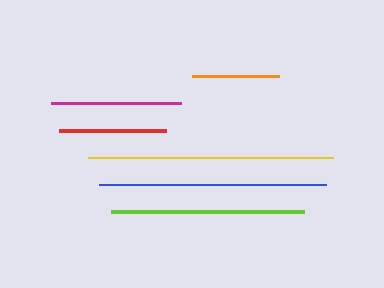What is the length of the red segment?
The red segment is approximately 107 pixels long.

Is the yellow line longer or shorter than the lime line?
The yellow line is longer than the lime line.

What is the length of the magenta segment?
The magenta segment is approximately 130 pixels long.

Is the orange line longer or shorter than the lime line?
The lime line is longer than the orange line.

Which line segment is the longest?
The yellow line is the longest at approximately 245 pixels.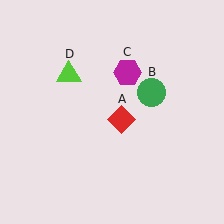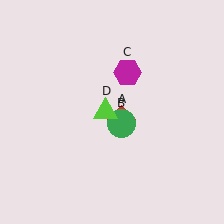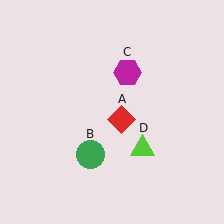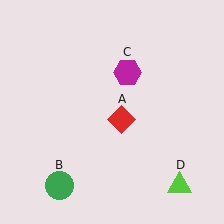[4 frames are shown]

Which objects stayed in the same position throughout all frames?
Red diamond (object A) and magenta hexagon (object C) remained stationary.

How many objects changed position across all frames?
2 objects changed position: green circle (object B), lime triangle (object D).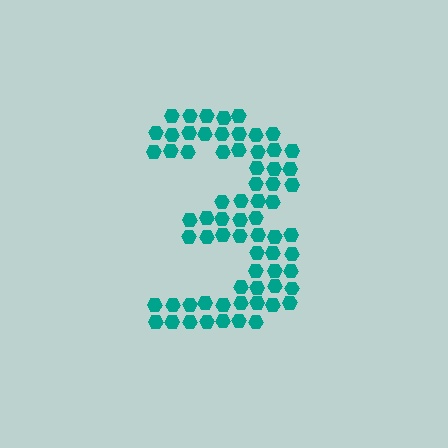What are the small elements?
The small elements are hexagons.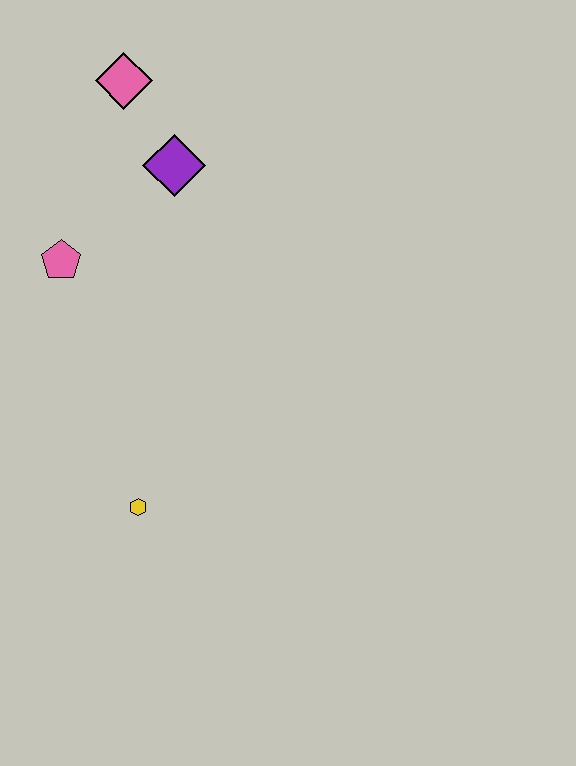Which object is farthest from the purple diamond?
The yellow hexagon is farthest from the purple diamond.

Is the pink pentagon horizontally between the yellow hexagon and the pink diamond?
No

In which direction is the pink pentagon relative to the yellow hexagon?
The pink pentagon is above the yellow hexagon.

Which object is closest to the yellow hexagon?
The pink pentagon is closest to the yellow hexagon.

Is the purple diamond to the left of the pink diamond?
No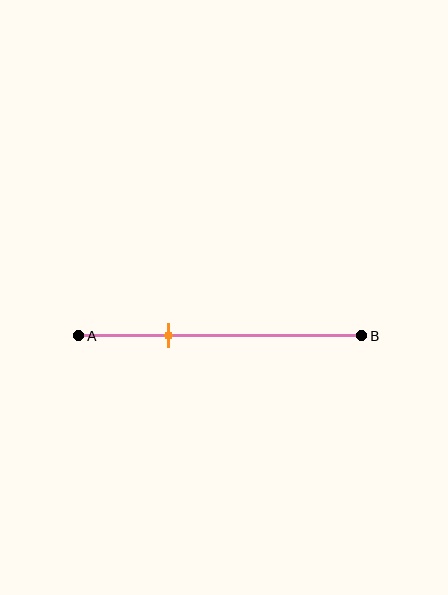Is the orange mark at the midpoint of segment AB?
No, the mark is at about 30% from A, not at the 50% midpoint.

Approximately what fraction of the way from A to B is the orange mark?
The orange mark is approximately 30% of the way from A to B.